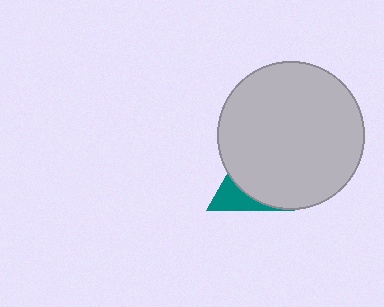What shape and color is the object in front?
The object in front is a light gray circle.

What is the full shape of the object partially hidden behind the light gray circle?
The partially hidden object is a teal triangle.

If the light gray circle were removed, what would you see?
You would see the complete teal triangle.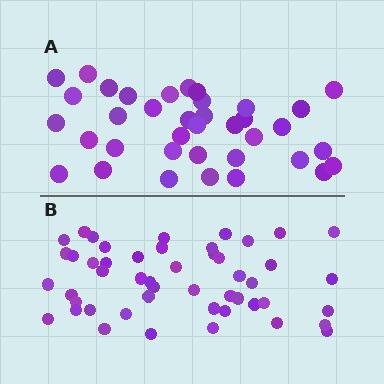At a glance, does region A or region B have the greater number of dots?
Region B (the bottom region) has more dots.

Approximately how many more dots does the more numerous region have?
Region B has roughly 12 or so more dots than region A.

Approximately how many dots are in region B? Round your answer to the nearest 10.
About 50 dots. (The exact count is 49, which rounds to 50.)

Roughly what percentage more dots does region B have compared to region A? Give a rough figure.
About 30% more.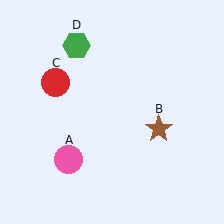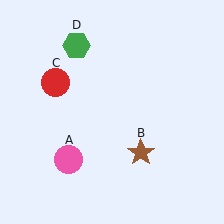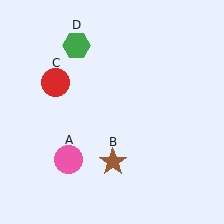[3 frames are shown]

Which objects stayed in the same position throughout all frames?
Pink circle (object A) and red circle (object C) and green hexagon (object D) remained stationary.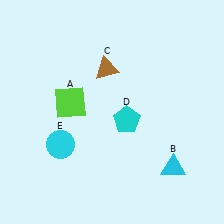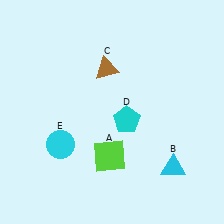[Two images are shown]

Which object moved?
The lime square (A) moved down.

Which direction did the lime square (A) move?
The lime square (A) moved down.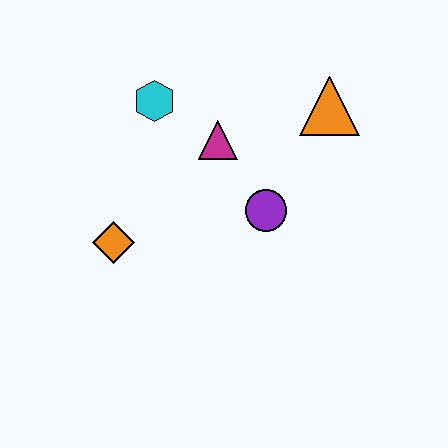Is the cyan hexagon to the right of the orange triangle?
No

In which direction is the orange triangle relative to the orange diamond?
The orange triangle is to the right of the orange diamond.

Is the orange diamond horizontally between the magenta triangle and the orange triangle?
No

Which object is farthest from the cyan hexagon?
The orange triangle is farthest from the cyan hexagon.